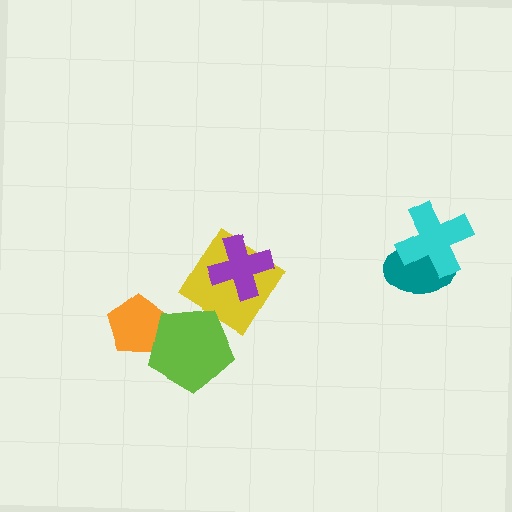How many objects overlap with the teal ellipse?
1 object overlaps with the teal ellipse.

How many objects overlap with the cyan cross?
1 object overlaps with the cyan cross.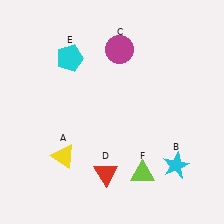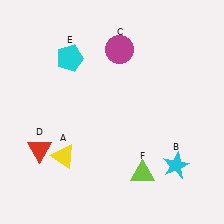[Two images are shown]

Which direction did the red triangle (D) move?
The red triangle (D) moved left.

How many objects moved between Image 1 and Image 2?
1 object moved between the two images.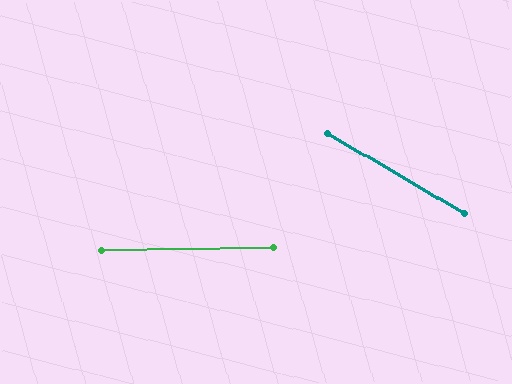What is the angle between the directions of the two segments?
Approximately 32 degrees.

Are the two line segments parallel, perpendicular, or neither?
Neither parallel nor perpendicular — they differ by about 32°.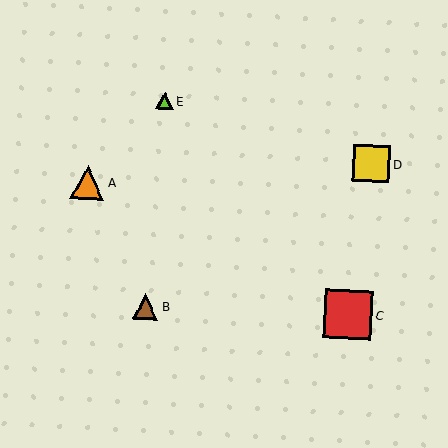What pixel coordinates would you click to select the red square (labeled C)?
Click at (348, 314) to select the red square C.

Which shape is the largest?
The red square (labeled C) is the largest.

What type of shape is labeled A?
Shape A is an orange triangle.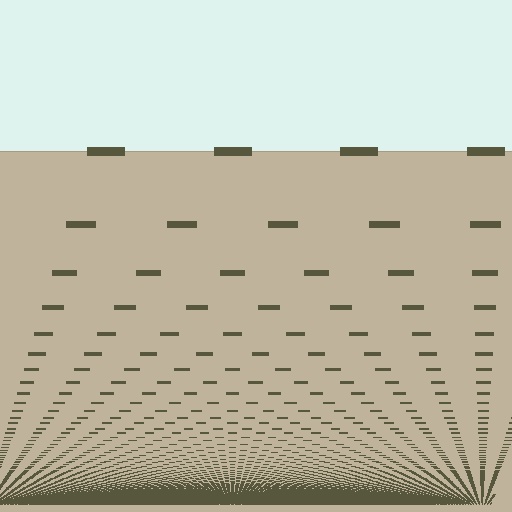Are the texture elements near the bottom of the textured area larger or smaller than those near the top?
Smaller. The gradient is inverted — elements near the bottom are smaller and denser.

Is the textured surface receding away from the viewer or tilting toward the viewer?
The surface appears to tilt toward the viewer. Texture elements get larger and sparser toward the top.